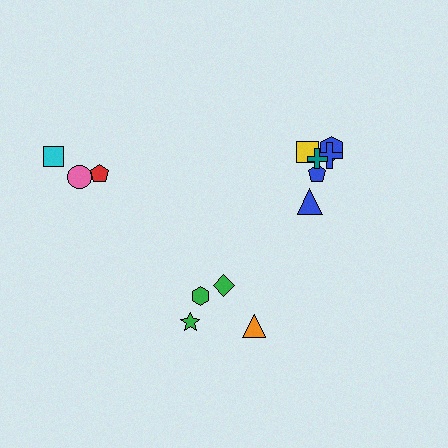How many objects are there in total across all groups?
There are 13 objects.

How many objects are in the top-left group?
There are 3 objects.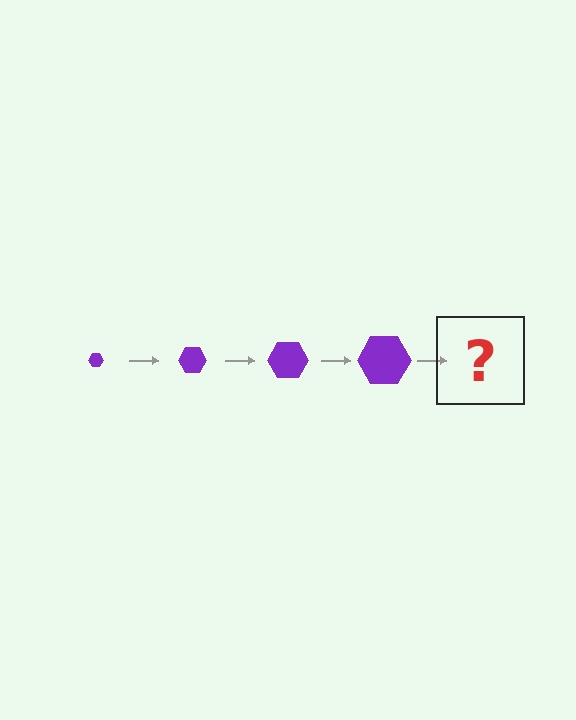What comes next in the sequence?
The next element should be a purple hexagon, larger than the previous one.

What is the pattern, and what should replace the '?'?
The pattern is that the hexagon gets progressively larger each step. The '?' should be a purple hexagon, larger than the previous one.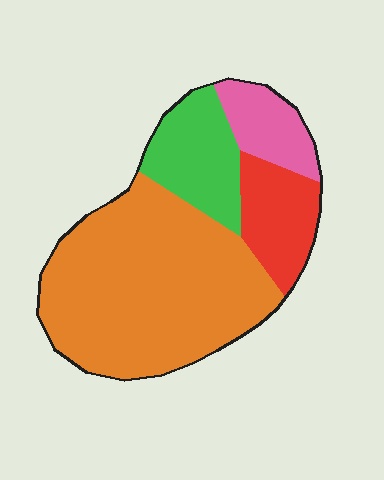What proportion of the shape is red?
Red covers roughly 15% of the shape.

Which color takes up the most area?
Orange, at roughly 60%.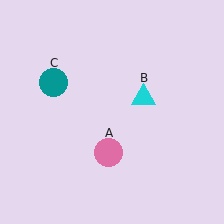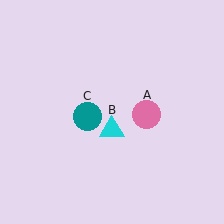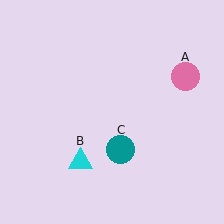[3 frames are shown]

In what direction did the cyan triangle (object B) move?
The cyan triangle (object B) moved down and to the left.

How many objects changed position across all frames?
3 objects changed position: pink circle (object A), cyan triangle (object B), teal circle (object C).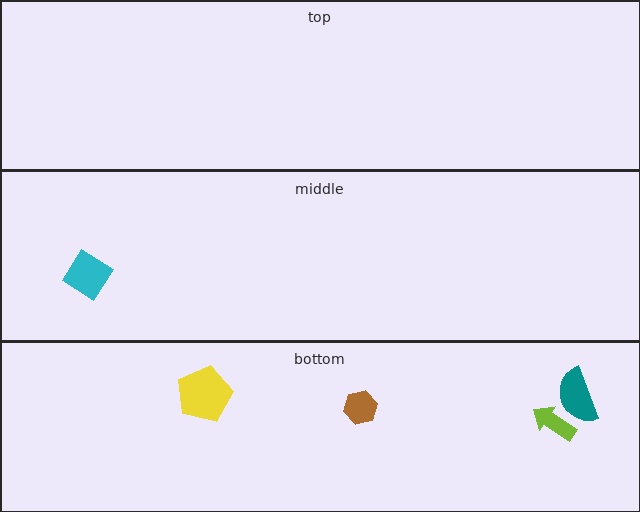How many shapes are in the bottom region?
4.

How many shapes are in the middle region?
1.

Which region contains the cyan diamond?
The middle region.